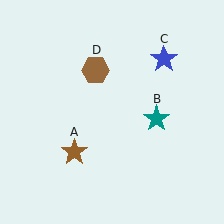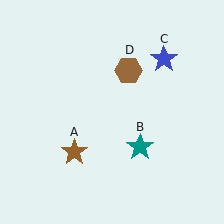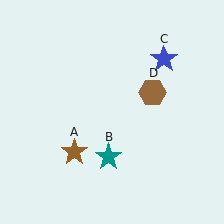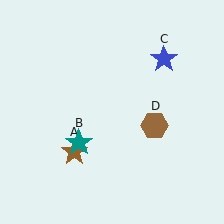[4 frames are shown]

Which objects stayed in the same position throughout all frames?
Brown star (object A) and blue star (object C) remained stationary.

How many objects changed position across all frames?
2 objects changed position: teal star (object B), brown hexagon (object D).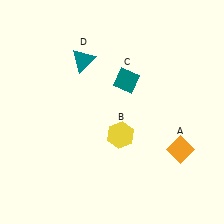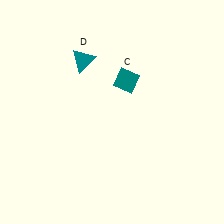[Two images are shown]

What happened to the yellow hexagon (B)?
The yellow hexagon (B) was removed in Image 2. It was in the bottom-right area of Image 1.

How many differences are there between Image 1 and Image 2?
There are 2 differences between the two images.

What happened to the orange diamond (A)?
The orange diamond (A) was removed in Image 2. It was in the bottom-right area of Image 1.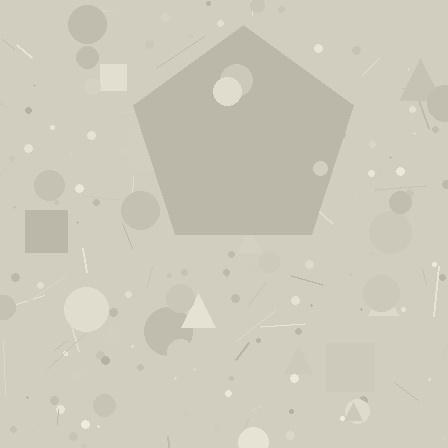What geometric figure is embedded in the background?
A pentagon is embedded in the background.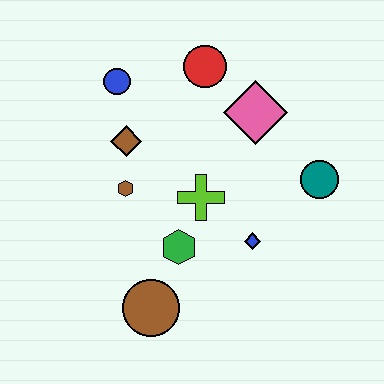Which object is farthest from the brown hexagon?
The teal circle is farthest from the brown hexagon.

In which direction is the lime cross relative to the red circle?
The lime cross is below the red circle.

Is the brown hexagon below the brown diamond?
Yes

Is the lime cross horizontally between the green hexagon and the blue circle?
No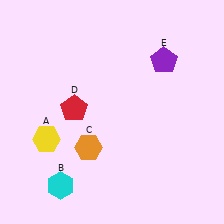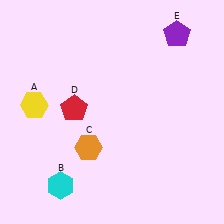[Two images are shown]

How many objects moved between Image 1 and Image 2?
2 objects moved between the two images.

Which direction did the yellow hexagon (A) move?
The yellow hexagon (A) moved up.